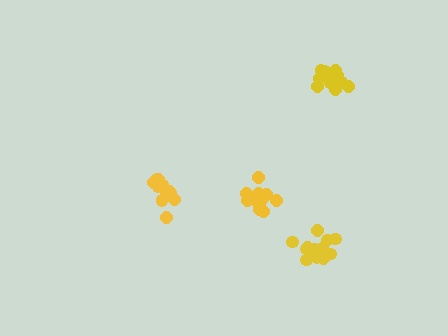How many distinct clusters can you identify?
There are 4 distinct clusters.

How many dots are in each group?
Group 1: 11 dots, Group 2: 12 dots, Group 3: 16 dots, Group 4: 15 dots (54 total).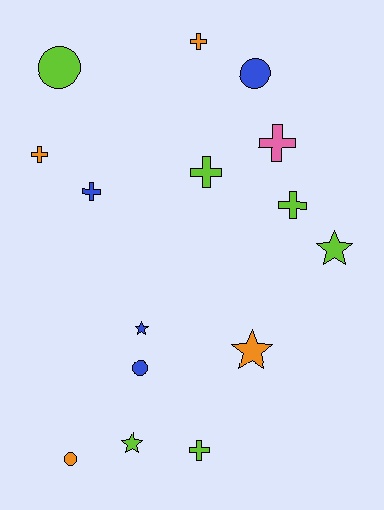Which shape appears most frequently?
Cross, with 7 objects.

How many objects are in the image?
There are 15 objects.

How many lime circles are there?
There is 1 lime circle.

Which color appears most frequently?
Lime, with 6 objects.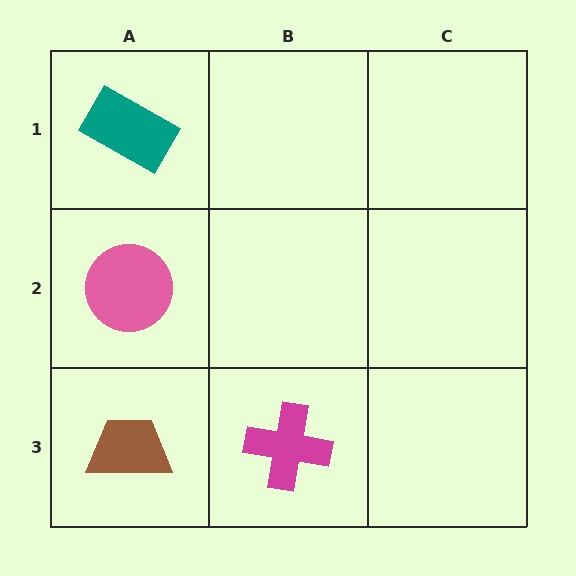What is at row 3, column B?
A magenta cross.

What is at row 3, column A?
A brown trapezoid.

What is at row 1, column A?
A teal rectangle.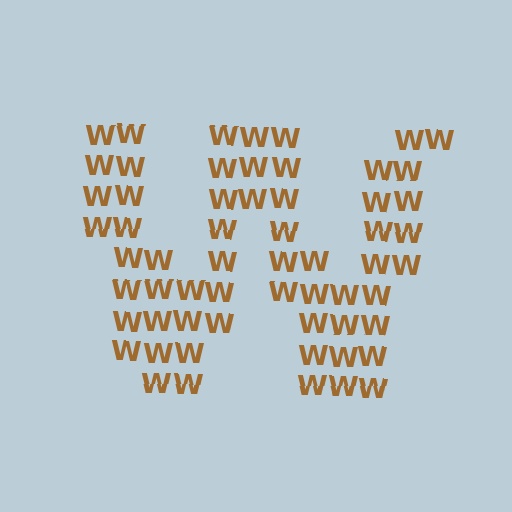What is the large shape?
The large shape is the letter W.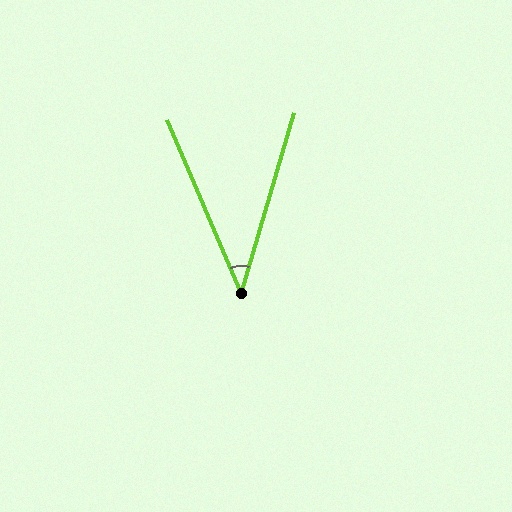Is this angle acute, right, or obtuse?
It is acute.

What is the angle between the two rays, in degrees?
Approximately 40 degrees.